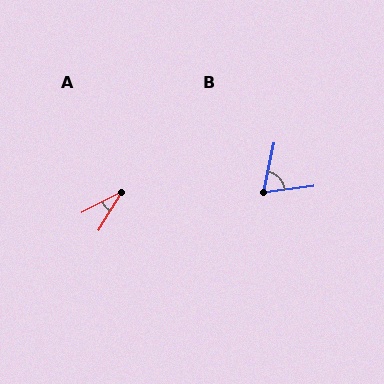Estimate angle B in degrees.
Approximately 71 degrees.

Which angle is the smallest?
A, at approximately 31 degrees.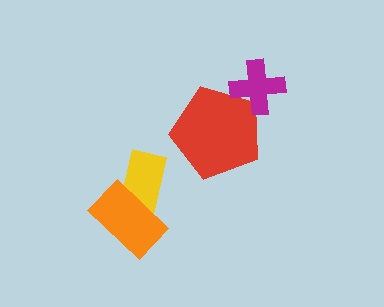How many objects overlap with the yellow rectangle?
1 object overlaps with the yellow rectangle.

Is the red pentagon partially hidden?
Yes, it is partially covered by another shape.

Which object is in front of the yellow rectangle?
The orange rectangle is in front of the yellow rectangle.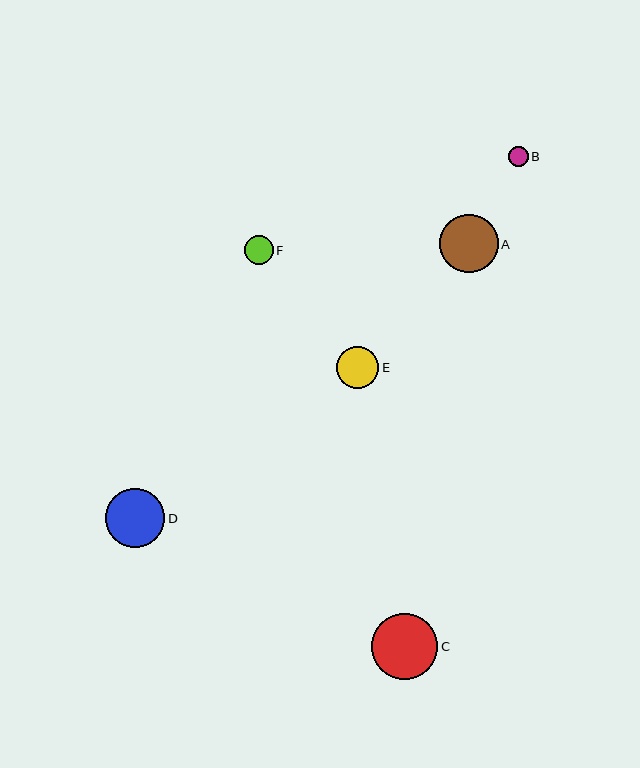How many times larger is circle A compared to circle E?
Circle A is approximately 1.4 times the size of circle E.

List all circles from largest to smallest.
From largest to smallest: C, D, A, E, F, B.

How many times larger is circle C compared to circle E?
Circle C is approximately 1.6 times the size of circle E.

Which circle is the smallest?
Circle B is the smallest with a size of approximately 20 pixels.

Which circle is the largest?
Circle C is the largest with a size of approximately 67 pixels.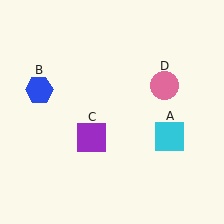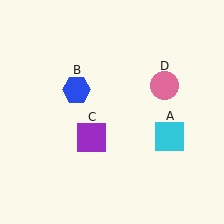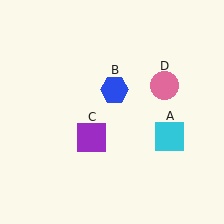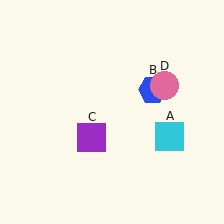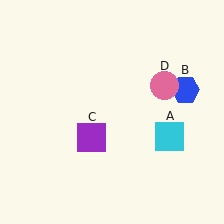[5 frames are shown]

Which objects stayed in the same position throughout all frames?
Cyan square (object A) and purple square (object C) and pink circle (object D) remained stationary.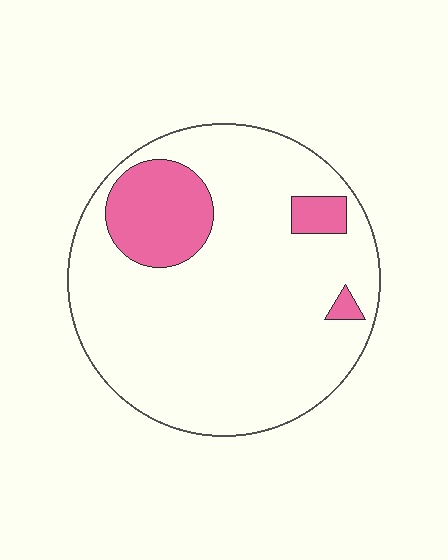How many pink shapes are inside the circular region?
3.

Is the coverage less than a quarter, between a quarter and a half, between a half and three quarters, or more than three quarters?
Less than a quarter.